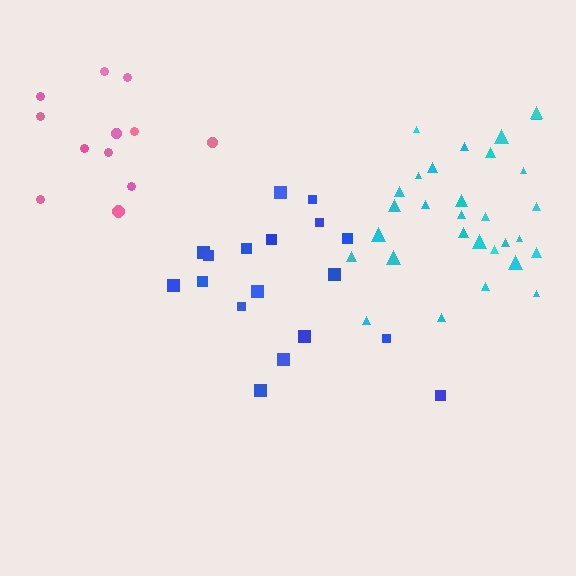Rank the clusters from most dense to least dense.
cyan, pink, blue.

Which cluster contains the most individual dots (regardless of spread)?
Cyan (30).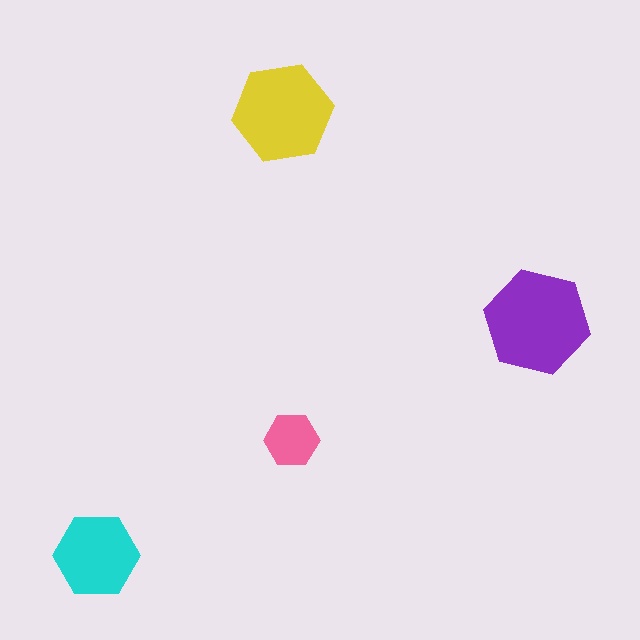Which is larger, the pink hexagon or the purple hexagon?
The purple one.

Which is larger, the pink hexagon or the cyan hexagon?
The cyan one.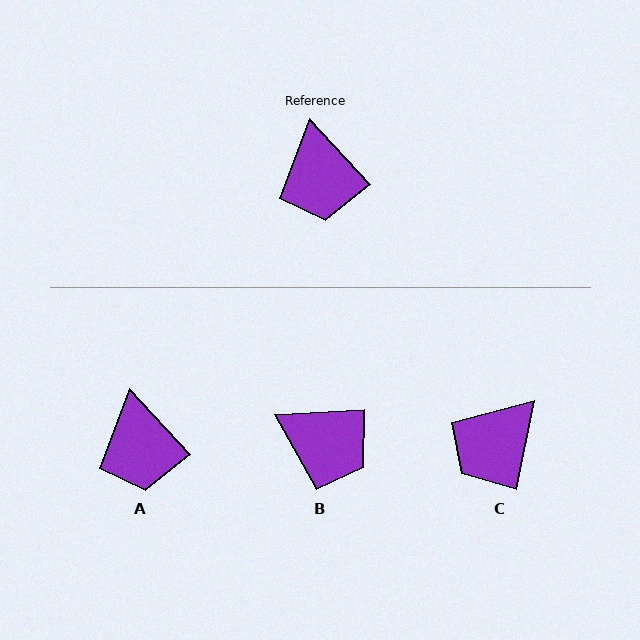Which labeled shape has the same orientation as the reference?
A.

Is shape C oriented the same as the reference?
No, it is off by about 55 degrees.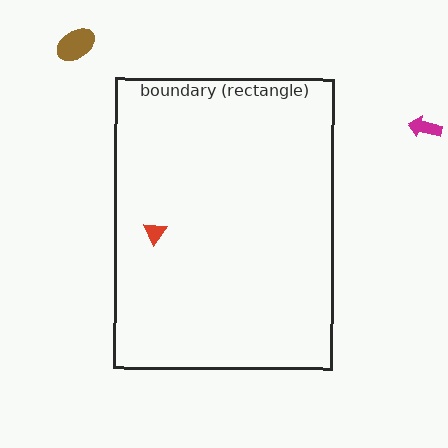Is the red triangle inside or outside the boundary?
Inside.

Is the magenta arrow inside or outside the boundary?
Outside.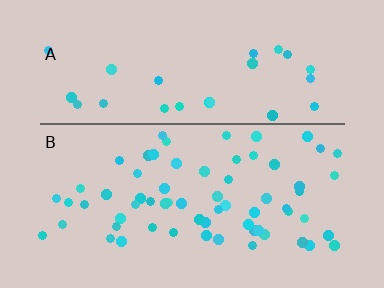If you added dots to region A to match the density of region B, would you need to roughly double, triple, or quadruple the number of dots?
Approximately double.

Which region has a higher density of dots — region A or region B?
B (the bottom).